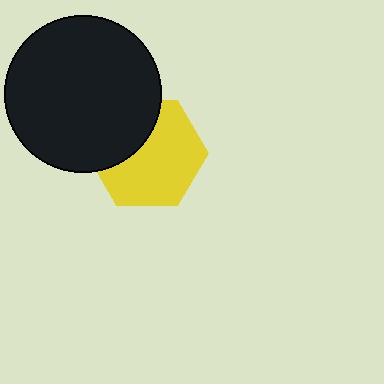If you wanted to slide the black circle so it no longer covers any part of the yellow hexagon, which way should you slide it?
Slide it toward the upper-left — that is the most direct way to separate the two shapes.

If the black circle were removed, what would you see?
You would see the complete yellow hexagon.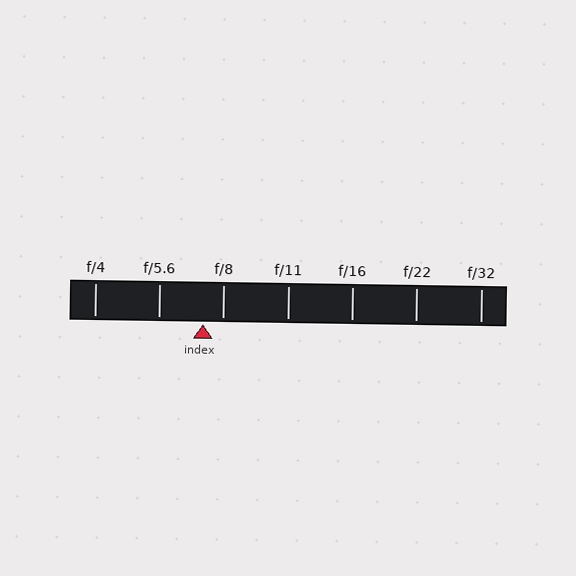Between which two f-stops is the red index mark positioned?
The index mark is between f/5.6 and f/8.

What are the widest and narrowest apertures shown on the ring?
The widest aperture shown is f/4 and the narrowest is f/32.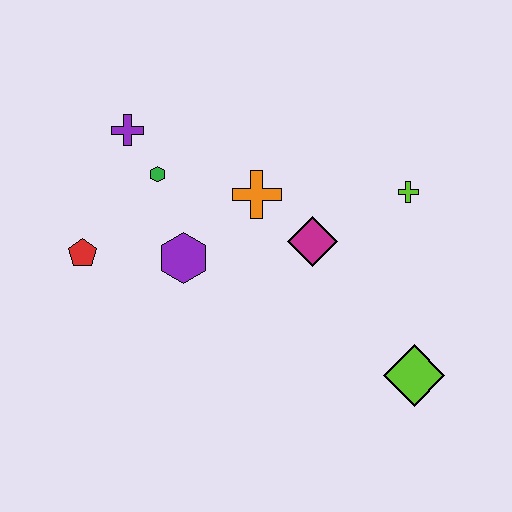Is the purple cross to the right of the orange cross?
No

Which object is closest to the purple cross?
The green hexagon is closest to the purple cross.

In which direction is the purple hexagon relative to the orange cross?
The purple hexagon is to the left of the orange cross.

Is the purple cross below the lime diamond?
No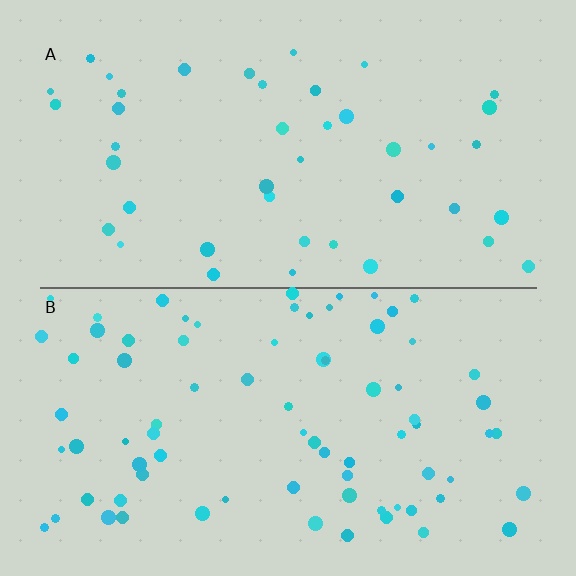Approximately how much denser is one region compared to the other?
Approximately 1.8× — region B over region A.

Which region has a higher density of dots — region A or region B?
B (the bottom).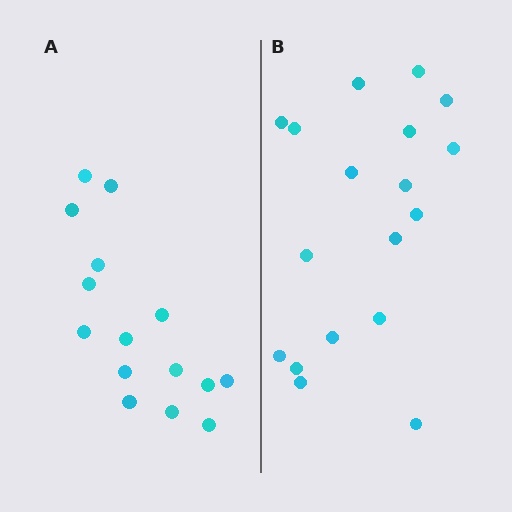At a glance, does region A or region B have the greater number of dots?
Region B (the right region) has more dots.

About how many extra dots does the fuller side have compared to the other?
Region B has just a few more — roughly 2 or 3 more dots than region A.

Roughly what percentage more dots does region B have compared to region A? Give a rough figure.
About 20% more.